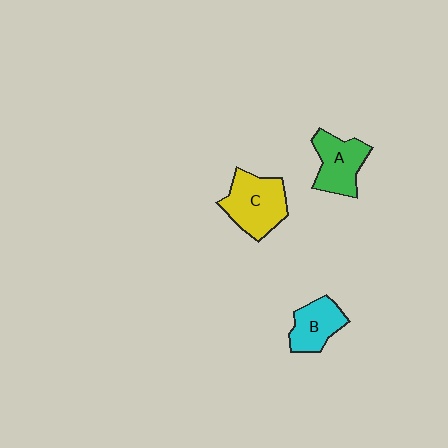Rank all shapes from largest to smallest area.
From largest to smallest: C (yellow), A (green), B (cyan).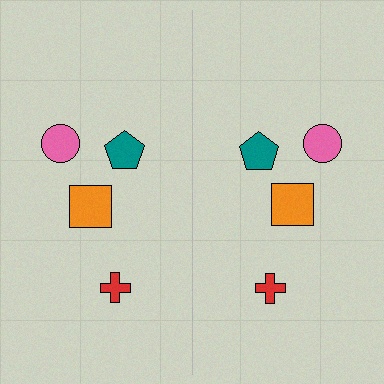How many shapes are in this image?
There are 8 shapes in this image.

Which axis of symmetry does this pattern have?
The pattern has a vertical axis of symmetry running through the center of the image.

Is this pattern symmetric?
Yes, this pattern has bilateral (reflection) symmetry.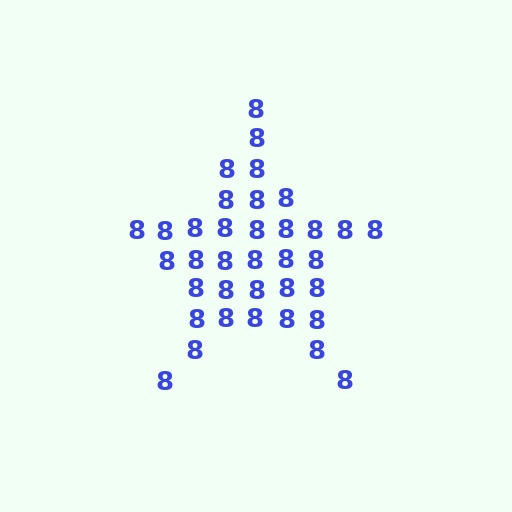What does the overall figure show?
The overall figure shows a star.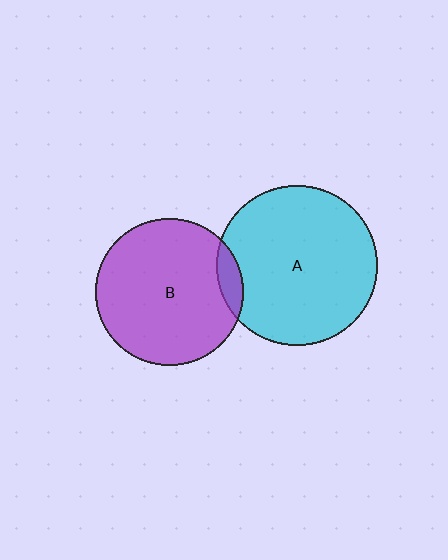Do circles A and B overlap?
Yes.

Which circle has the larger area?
Circle A (cyan).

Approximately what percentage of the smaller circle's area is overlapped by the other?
Approximately 10%.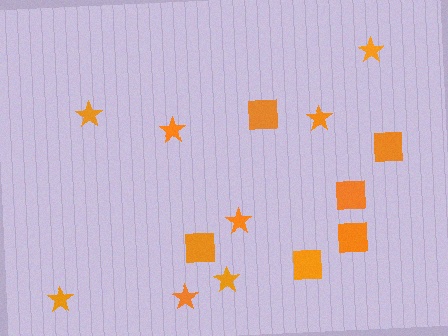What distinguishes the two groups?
There are 2 groups: one group of stars (8) and one group of squares (6).